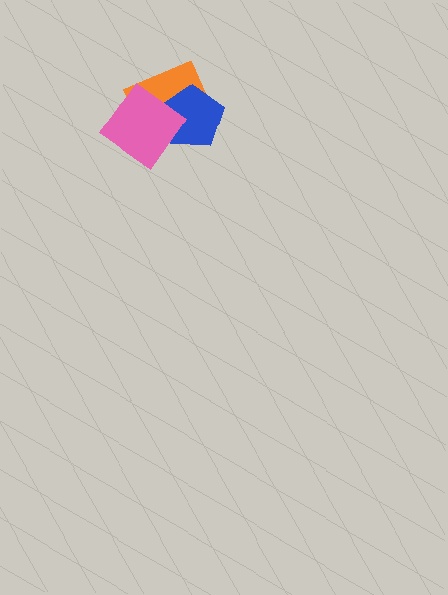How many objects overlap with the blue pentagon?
2 objects overlap with the blue pentagon.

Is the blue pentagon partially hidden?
Yes, it is partially covered by another shape.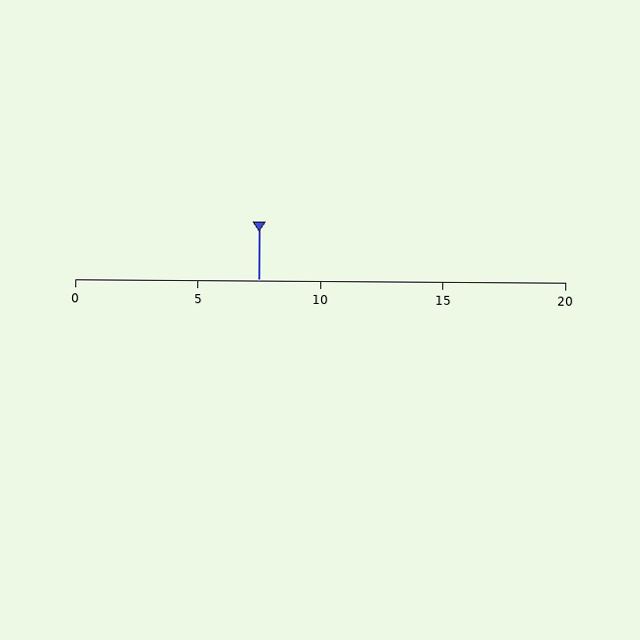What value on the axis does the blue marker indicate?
The marker indicates approximately 7.5.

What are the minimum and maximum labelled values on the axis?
The axis runs from 0 to 20.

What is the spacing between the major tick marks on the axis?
The major ticks are spaced 5 apart.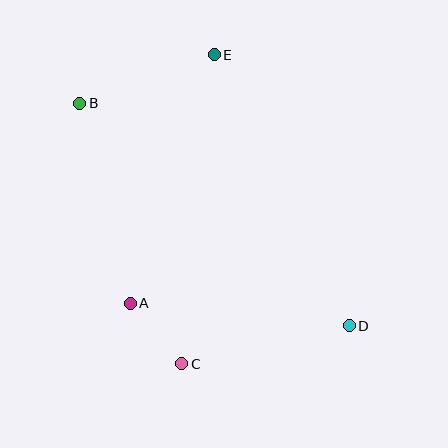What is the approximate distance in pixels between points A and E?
The distance between A and E is approximately 262 pixels.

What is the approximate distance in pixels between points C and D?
The distance between C and D is approximately 171 pixels.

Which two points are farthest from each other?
Points B and D are farthest from each other.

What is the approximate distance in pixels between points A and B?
The distance between A and B is approximately 206 pixels.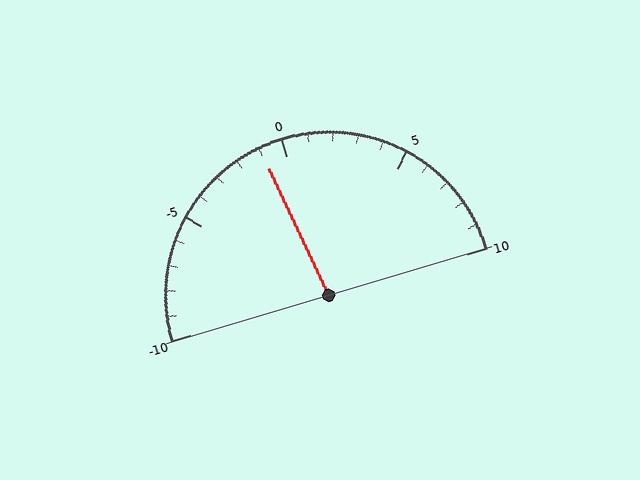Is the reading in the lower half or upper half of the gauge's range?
The reading is in the lower half of the range (-10 to 10).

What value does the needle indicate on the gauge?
The needle indicates approximately -1.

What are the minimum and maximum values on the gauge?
The gauge ranges from -10 to 10.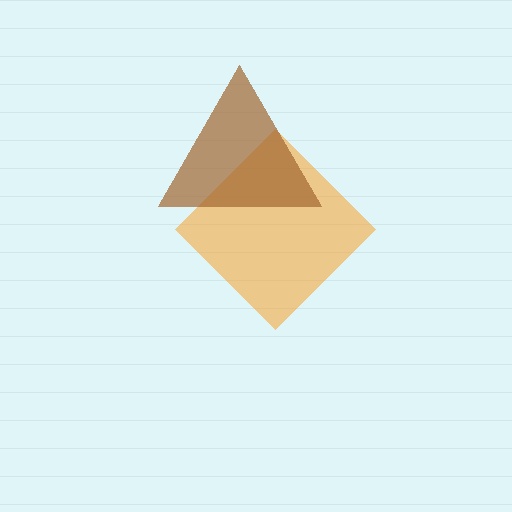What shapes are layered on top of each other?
The layered shapes are: an orange diamond, a brown triangle.